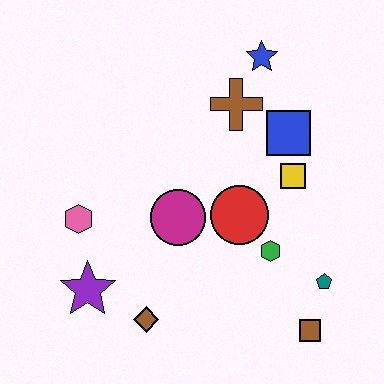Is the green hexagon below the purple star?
No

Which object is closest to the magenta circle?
The red circle is closest to the magenta circle.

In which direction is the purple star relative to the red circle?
The purple star is to the left of the red circle.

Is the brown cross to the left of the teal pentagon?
Yes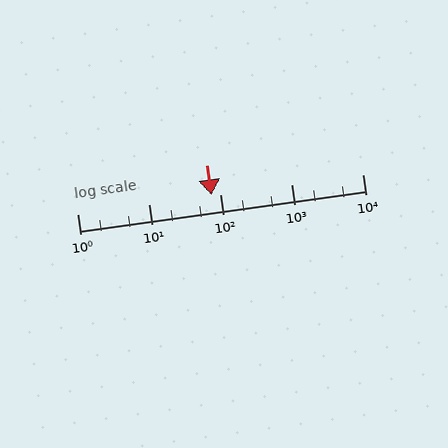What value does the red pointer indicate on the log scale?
The pointer indicates approximately 76.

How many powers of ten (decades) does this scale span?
The scale spans 4 decades, from 1 to 10000.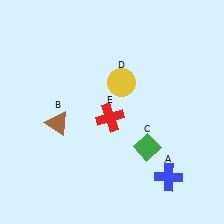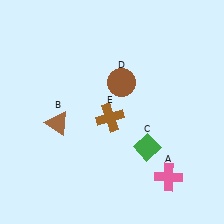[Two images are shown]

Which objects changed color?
A changed from blue to pink. D changed from yellow to brown. E changed from red to brown.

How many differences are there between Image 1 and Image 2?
There are 3 differences between the two images.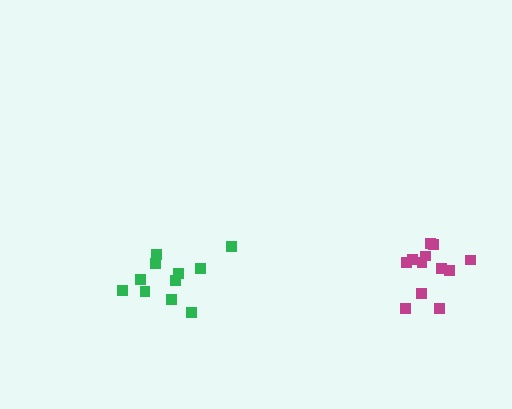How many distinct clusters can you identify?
There are 2 distinct clusters.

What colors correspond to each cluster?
The clusters are colored: magenta, green.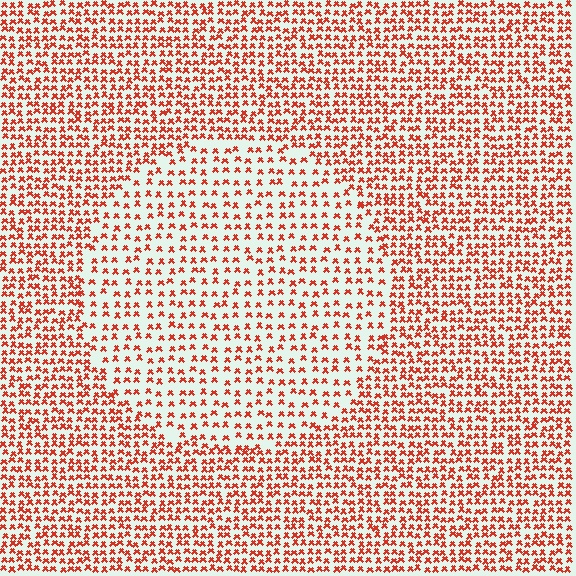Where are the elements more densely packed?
The elements are more densely packed outside the circle boundary.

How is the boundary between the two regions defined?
The boundary is defined by a change in element density (approximately 1.8x ratio). All elements are the same color, size, and shape.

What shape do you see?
I see a circle.